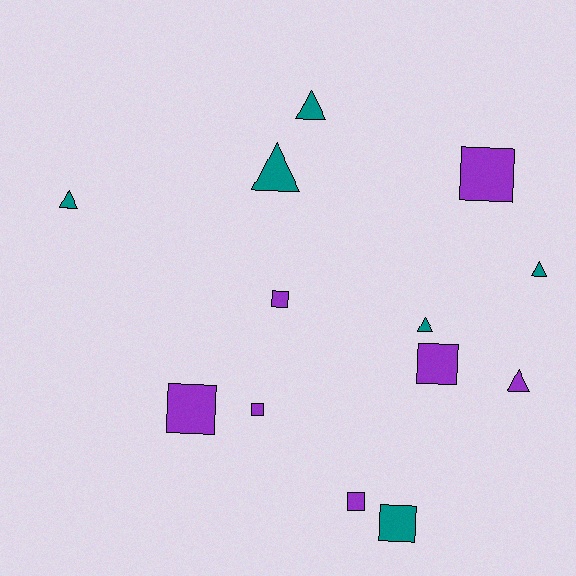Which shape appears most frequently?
Square, with 7 objects.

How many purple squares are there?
There are 6 purple squares.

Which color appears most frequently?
Purple, with 7 objects.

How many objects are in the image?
There are 13 objects.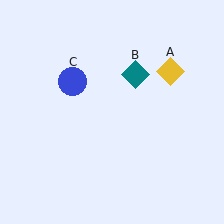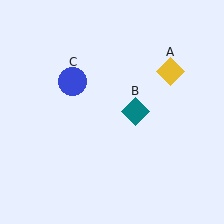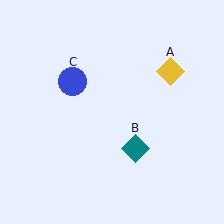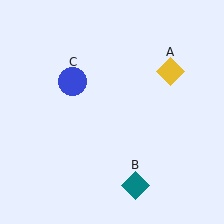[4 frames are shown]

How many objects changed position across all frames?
1 object changed position: teal diamond (object B).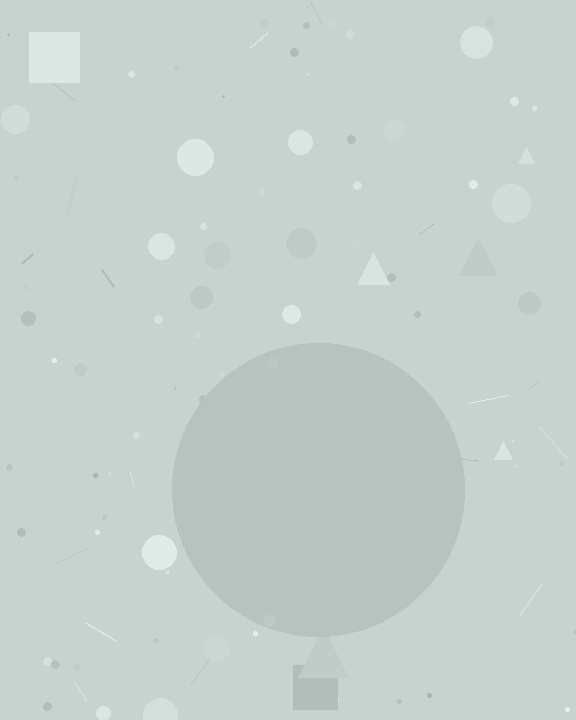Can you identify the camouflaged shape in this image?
The camouflaged shape is a circle.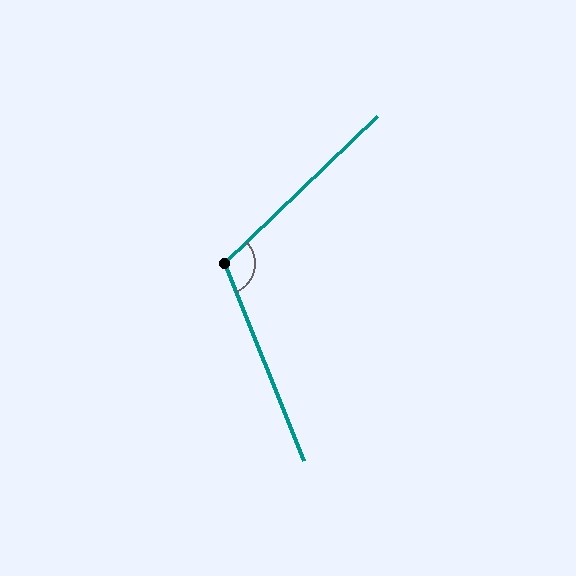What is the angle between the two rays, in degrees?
Approximately 112 degrees.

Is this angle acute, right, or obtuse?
It is obtuse.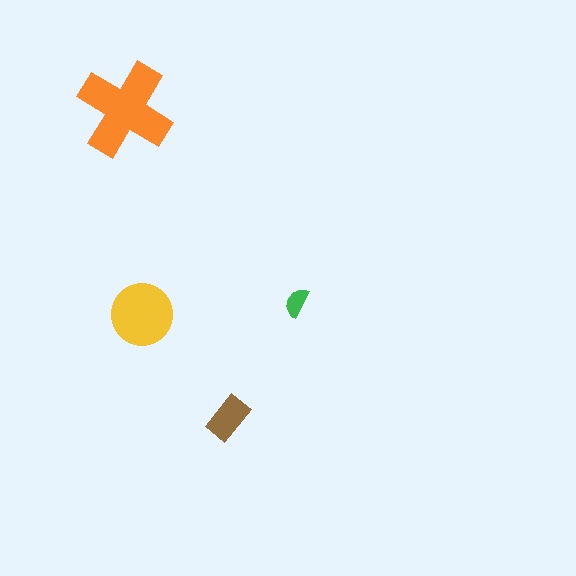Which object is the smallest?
The green semicircle.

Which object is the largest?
The orange cross.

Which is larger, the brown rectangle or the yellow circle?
The yellow circle.